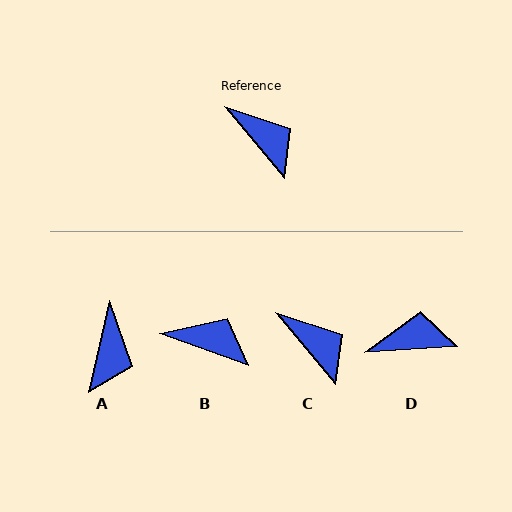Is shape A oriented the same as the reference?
No, it is off by about 52 degrees.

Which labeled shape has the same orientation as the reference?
C.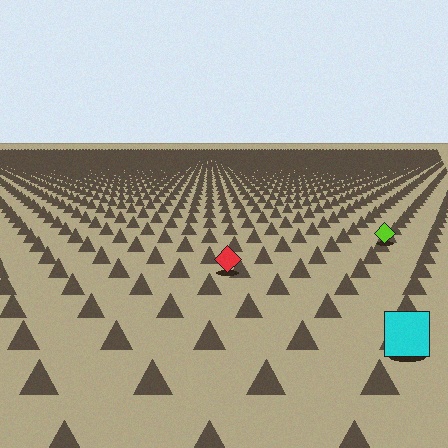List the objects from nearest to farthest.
From nearest to farthest: the cyan square, the red diamond, the lime diamond.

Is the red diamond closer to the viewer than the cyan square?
No. The cyan square is closer — you can tell from the texture gradient: the ground texture is coarser near it.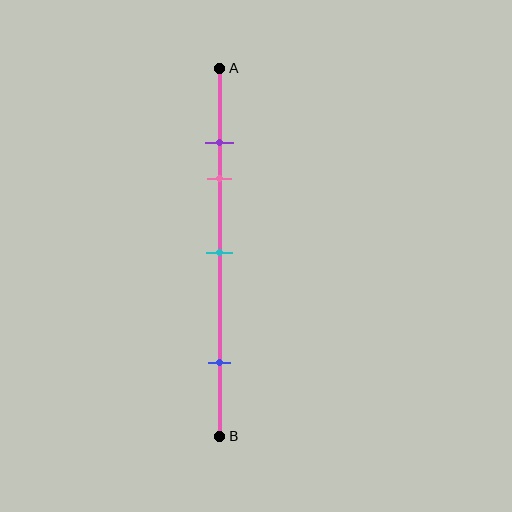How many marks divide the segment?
There are 4 marks dividing the segment.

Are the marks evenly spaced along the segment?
No, the marks are not evenly spaced.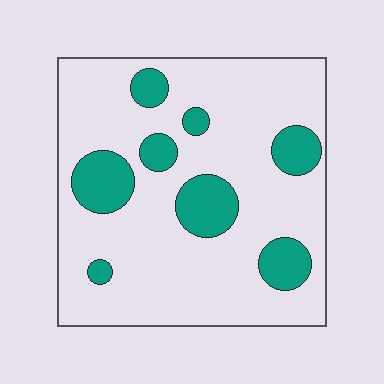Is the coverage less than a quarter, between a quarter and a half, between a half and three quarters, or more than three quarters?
Less than a quarter.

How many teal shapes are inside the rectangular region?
8.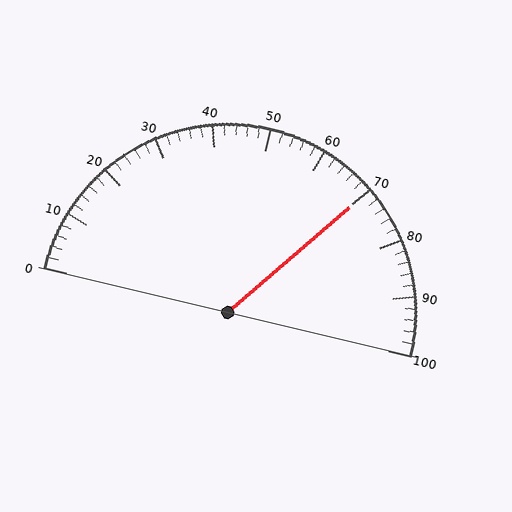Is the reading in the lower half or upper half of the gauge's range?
The reading is in the upper half of the range (0 to 100).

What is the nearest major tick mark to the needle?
The nearest major tick mark is 70.